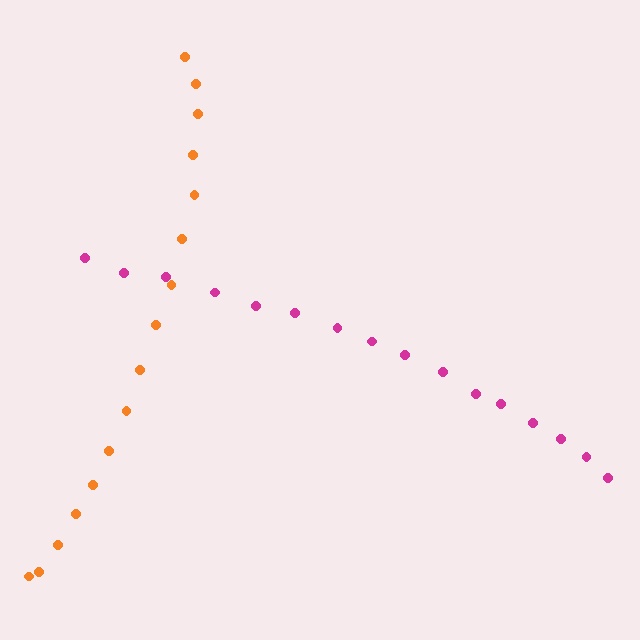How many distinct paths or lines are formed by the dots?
There are 2 distinct paths.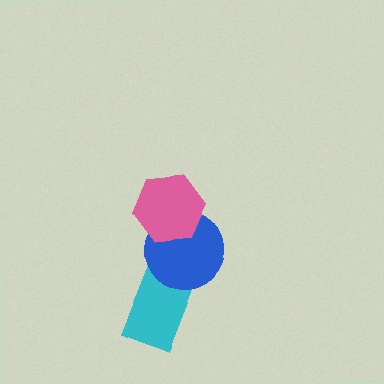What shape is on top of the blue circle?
The pink hexagon is on top of the blue circle.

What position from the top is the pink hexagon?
The pink hexagon is 1st from the top.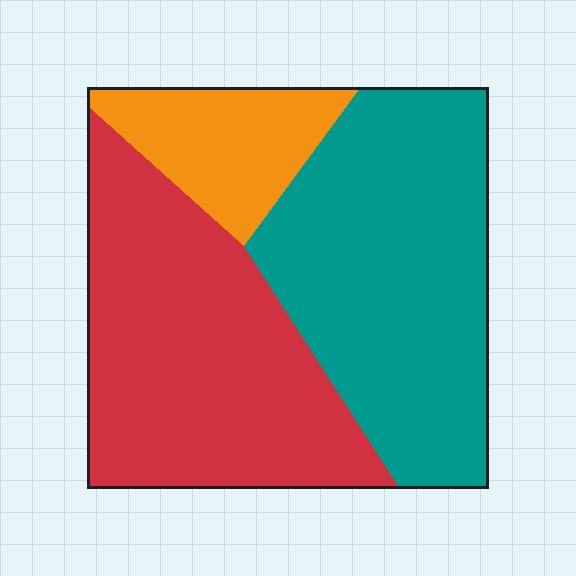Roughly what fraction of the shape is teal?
Teal takes up about two fifths (2/5) of the shape.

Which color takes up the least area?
Orange, at roughly 15%.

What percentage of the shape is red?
Red takes up between a third and a half of the shape.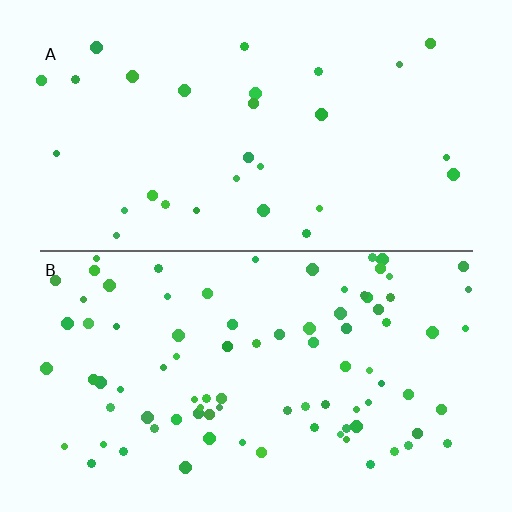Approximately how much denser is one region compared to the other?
Approximately 3.0× — region B over region A.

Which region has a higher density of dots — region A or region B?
B (the bottom).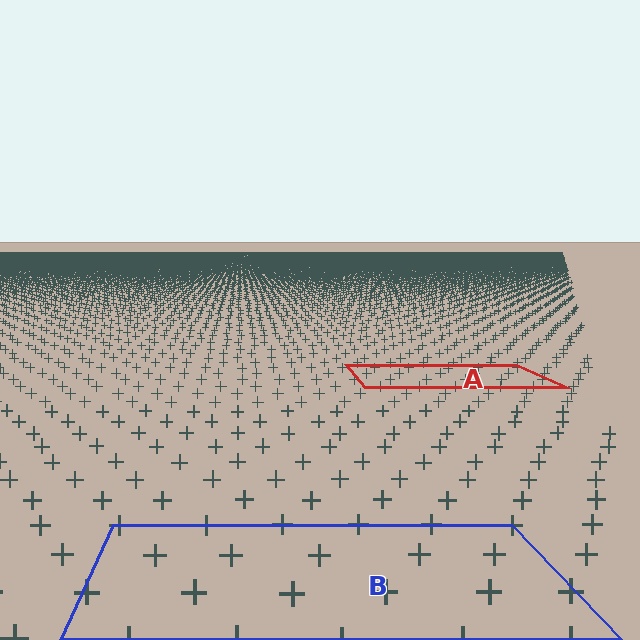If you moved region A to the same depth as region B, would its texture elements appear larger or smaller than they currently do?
They would appear larger. At a closer depth, the same texture elements are projected at a bigger on-screen size.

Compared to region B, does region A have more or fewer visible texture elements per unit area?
Region A has more texture elements per unit area — they are packed more densely because it is farther away.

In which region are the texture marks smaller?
The texture marks are smaller in region A, because it is farther away.